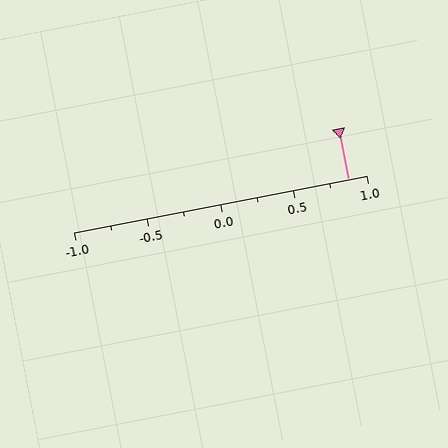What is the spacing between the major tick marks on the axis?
The major ticks are spaced 0.5 apart.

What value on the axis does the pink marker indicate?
The marker indicates approximately 0.88.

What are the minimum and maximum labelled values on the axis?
The axis runs from -1.0 to 1.0.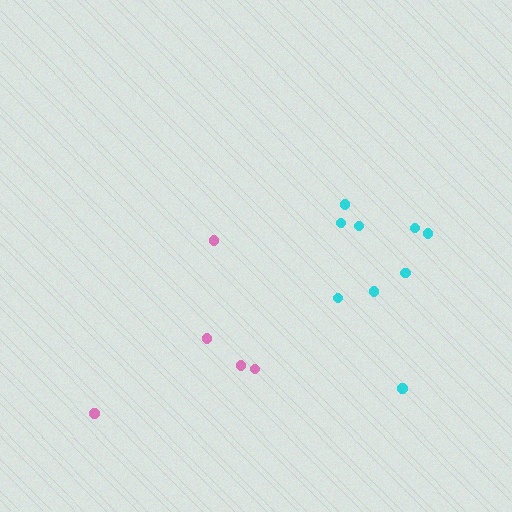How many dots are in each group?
Group 1: 5 dots, Group 2: 9 dots (14 total).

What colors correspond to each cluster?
The clusters are colored: pink, cyan.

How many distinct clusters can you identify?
There are 2 distinct clusters.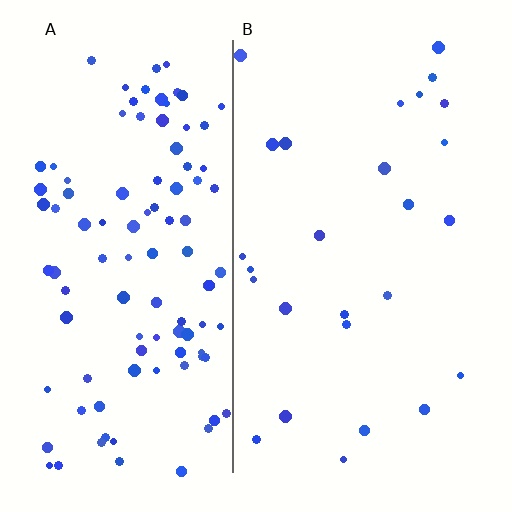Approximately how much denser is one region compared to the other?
Approximately 3.9× — region A over region B.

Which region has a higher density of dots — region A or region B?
A (the left).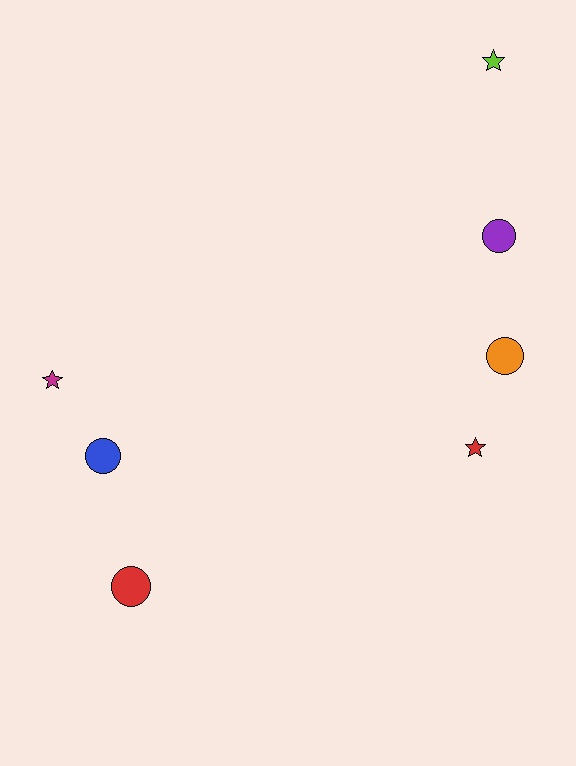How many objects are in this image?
There are 7 objects.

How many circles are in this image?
There are 4 circles.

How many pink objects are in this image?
There are no pink objects.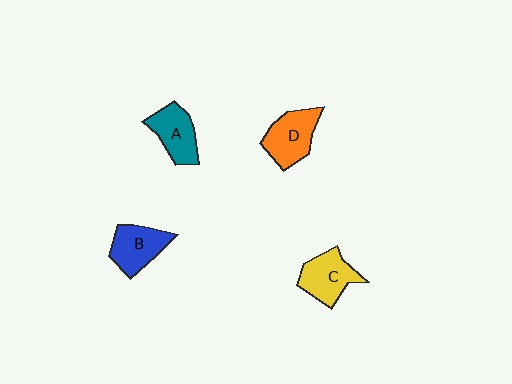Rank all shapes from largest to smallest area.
From largest to smallest: D (orange), C (yellow), B (blue), A (teal).